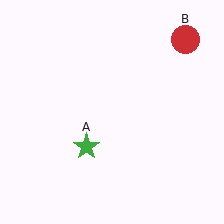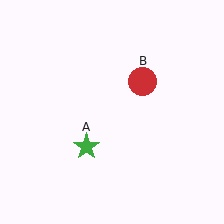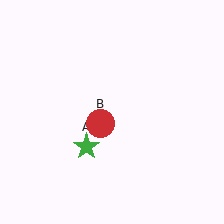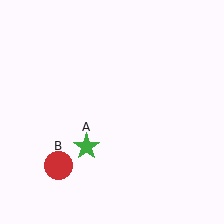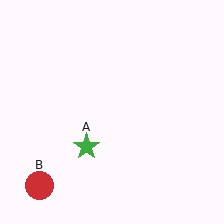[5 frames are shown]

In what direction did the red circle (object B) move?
The red circle (object B) moved down and to the left.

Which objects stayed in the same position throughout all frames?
Green star (object A) remained stationary.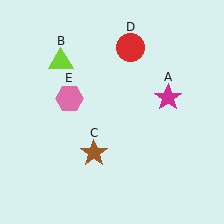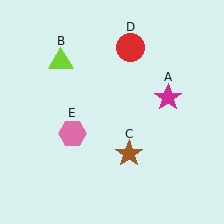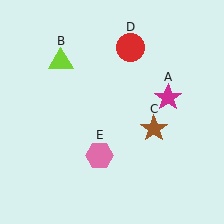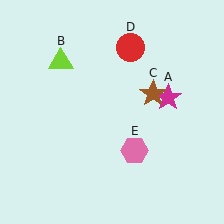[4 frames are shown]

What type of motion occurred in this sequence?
The brown star (object C), pink hexagon (object E) rotated counterclockwise around the center of the scene.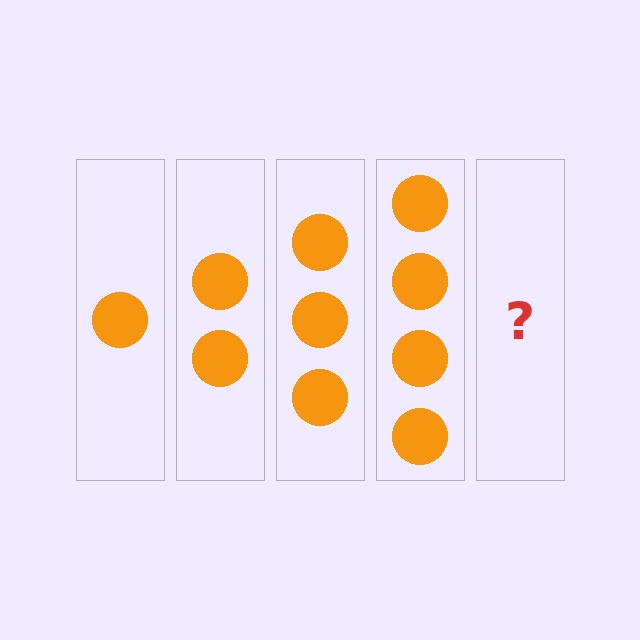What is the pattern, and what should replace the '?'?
The pattern is that each step adds one more circle. The '?' should be 5 circles.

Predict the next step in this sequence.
The next step is 5 circles.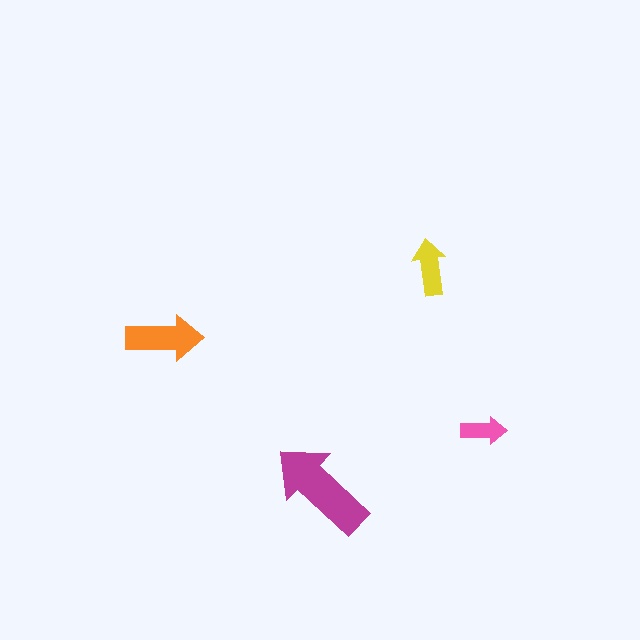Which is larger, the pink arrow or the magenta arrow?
The magenta one.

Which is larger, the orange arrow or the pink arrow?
The orange one.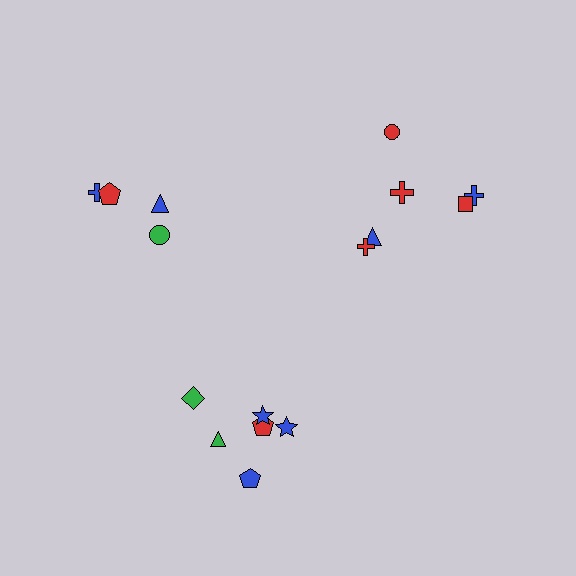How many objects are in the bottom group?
There are 6 objects.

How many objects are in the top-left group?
There are 4 objects.